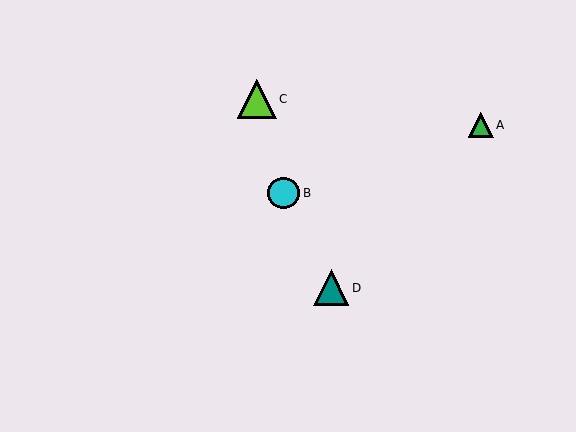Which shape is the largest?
The lime triangle (labeled C) is the largest.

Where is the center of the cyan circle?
The center of the cyan circle is at (284, 193).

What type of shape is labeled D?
Shape D is a teal triangle.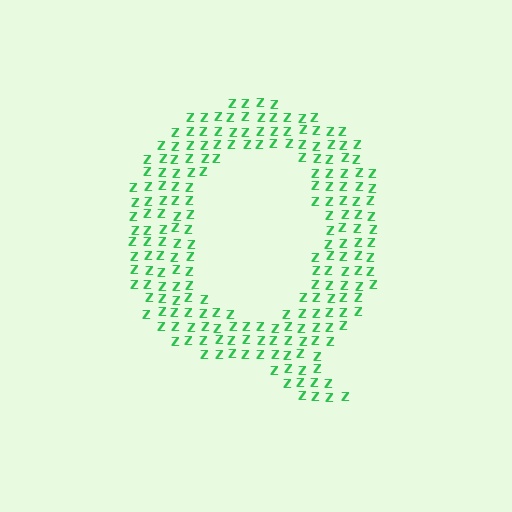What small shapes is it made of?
It is made of small letter Z's.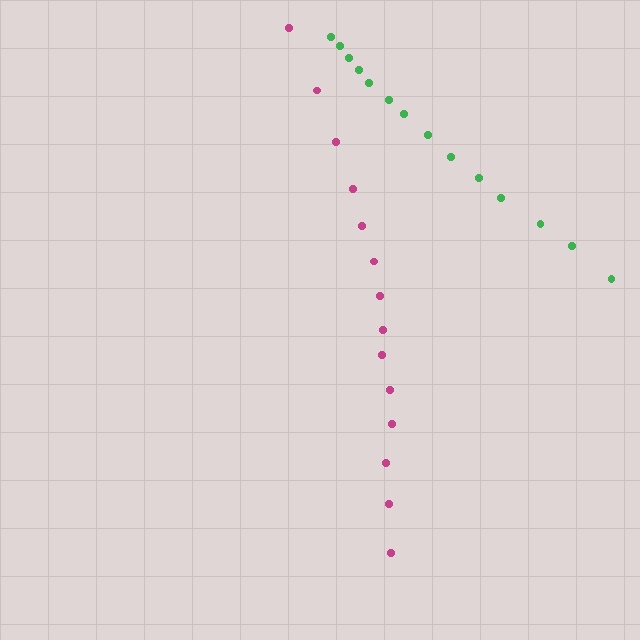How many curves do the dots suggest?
There are 2 distinct paths.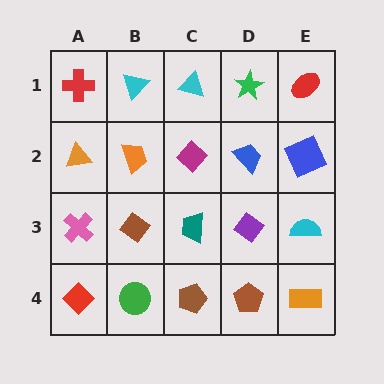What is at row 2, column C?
A magenta diamond.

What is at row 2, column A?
An orange triangle.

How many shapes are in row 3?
5 shapes.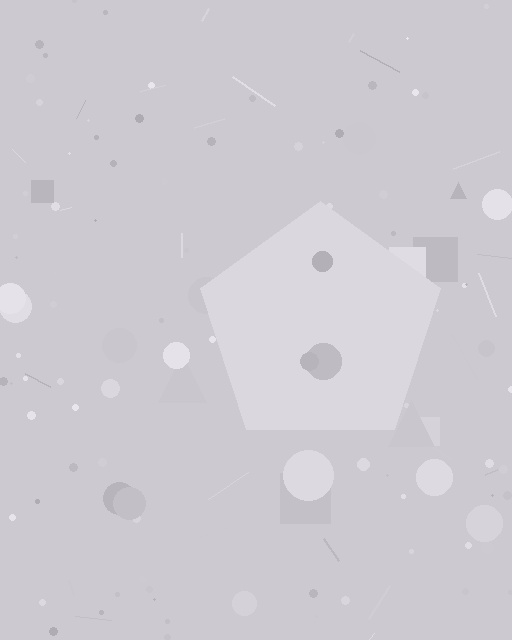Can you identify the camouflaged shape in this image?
The camouflaged shape is a pentagon.